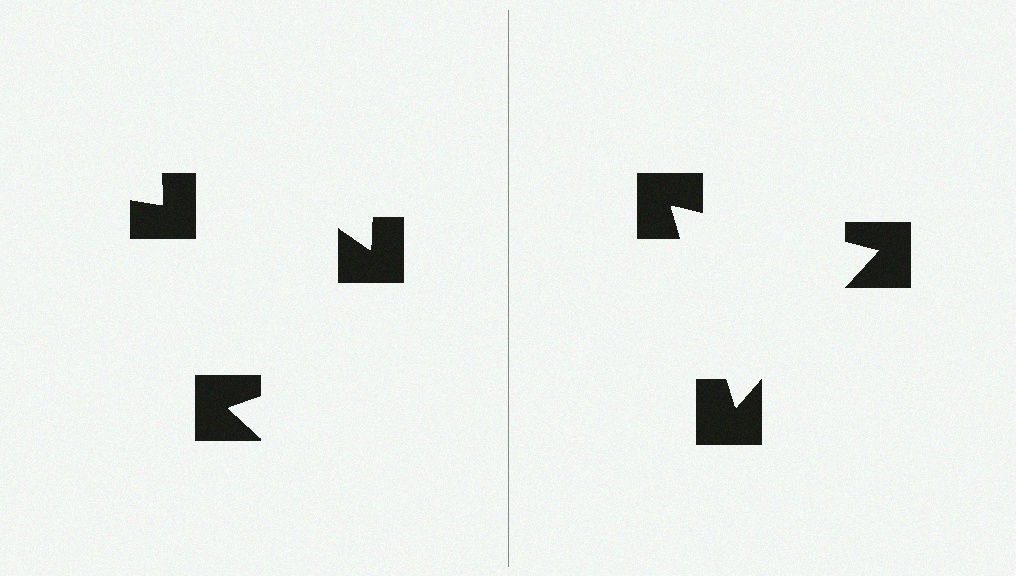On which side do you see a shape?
An illusory triangle appears on the right side. On the left side the wedge cuts are rotated, so no coherent shape forms.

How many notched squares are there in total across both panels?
6 — 3 on each side.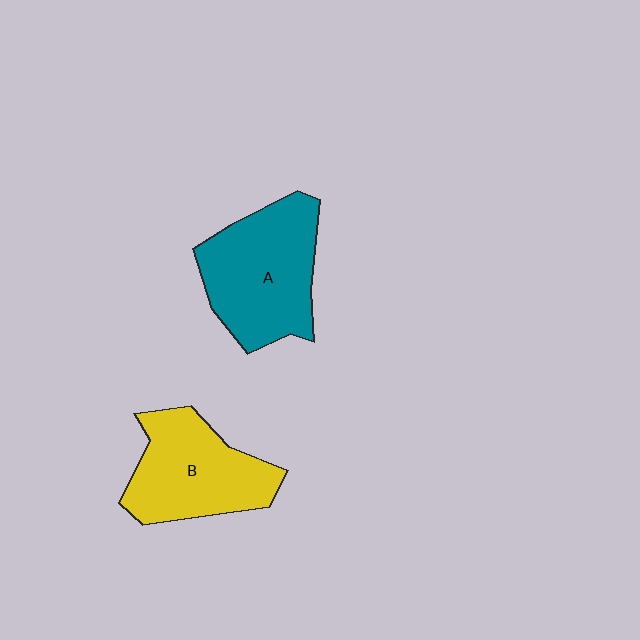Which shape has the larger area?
Shape A (teal).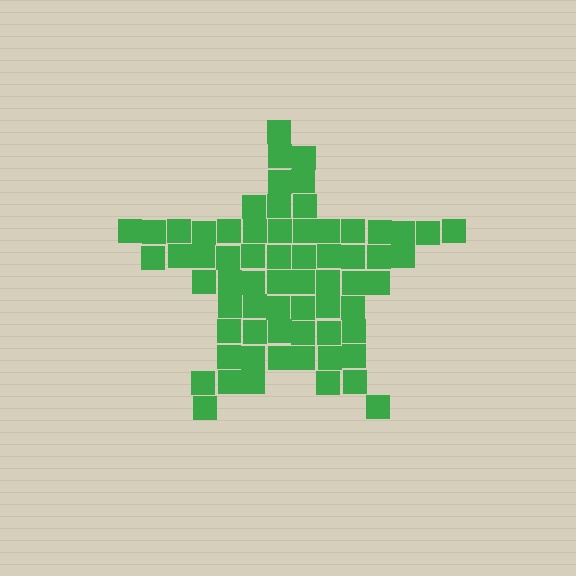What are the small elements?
The small elements are squares.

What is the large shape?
The large shape is a star.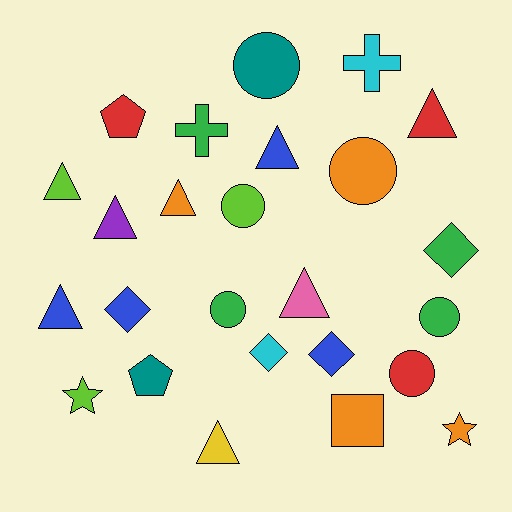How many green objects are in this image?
There are 4 green objects.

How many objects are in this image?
There are 25 objects.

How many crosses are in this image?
There are 2 crosses.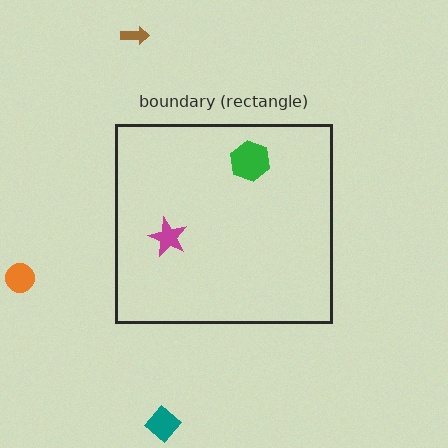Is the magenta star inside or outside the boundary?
Inside.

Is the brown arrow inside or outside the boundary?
Outside.